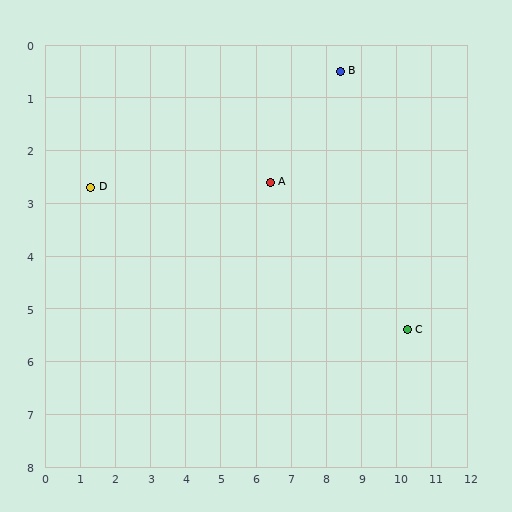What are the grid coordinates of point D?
Point D is at approximately (1.3, 2.7).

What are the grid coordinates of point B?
Point B is at approximately (8.4, 0.5).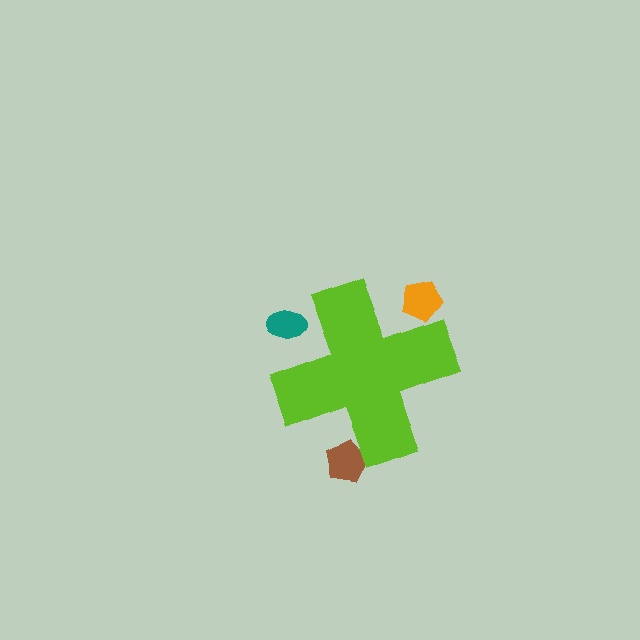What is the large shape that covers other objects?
A lime cross.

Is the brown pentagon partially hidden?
Yes, the brown pentagon is partially hidden behind the lime cross.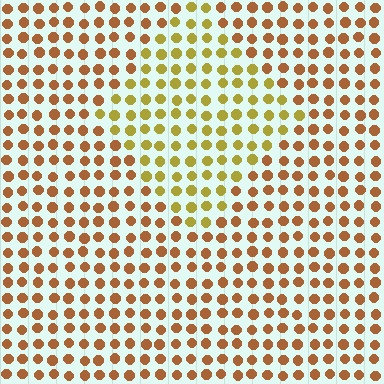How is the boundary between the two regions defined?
The boundary is defined purely by a slight shift in hue (about 33 degrees). Spacing, size, and orientation are identical on both sides.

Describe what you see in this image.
The image is filled with small brown elements in a uniform arrangement. A diamond-shaped region is visible where the elements are tinted to a slightly different hue, forming a subtle color boundary.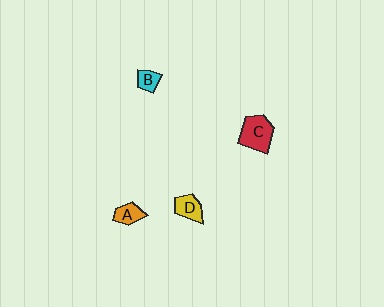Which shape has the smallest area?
Shape B (cyan).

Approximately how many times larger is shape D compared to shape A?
Approximately 1.2 times.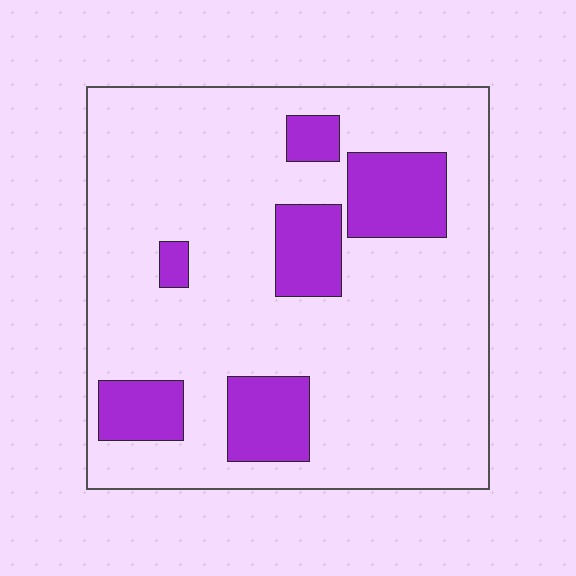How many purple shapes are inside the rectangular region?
6.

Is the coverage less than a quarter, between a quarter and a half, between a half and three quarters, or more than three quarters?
Less than a quarter.